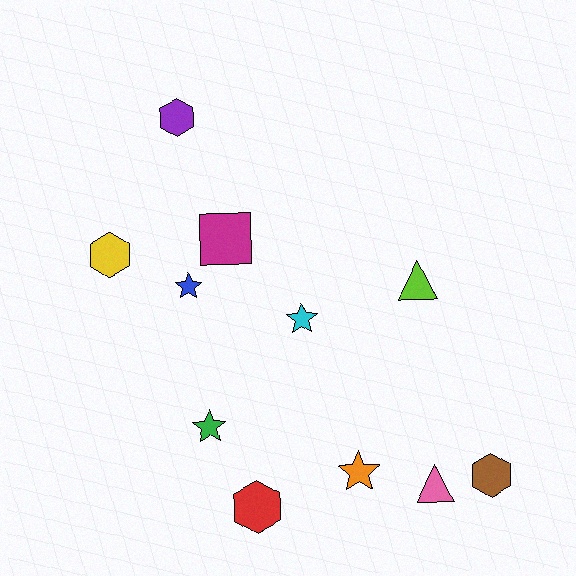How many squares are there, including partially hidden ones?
There is 1 square.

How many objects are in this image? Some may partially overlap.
There are 11 objects.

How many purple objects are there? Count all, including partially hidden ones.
There is 1 purple object.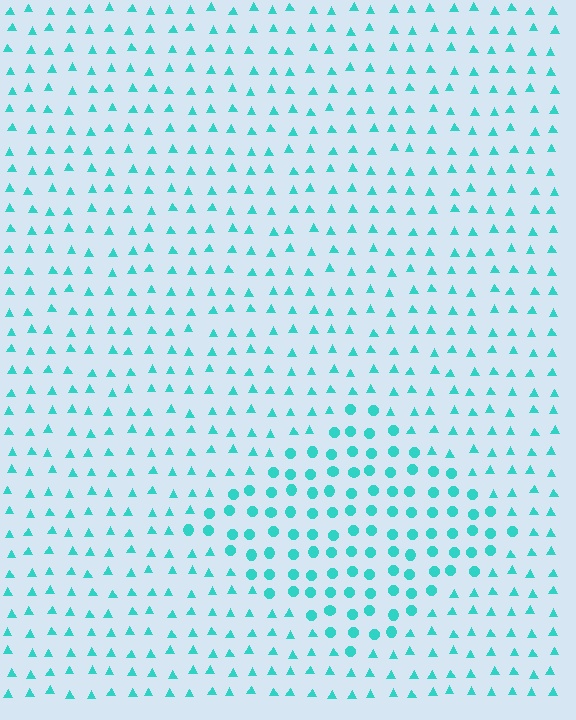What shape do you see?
I see a diamond.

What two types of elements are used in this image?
The image uses circles inside the diamond region and triangles outside it.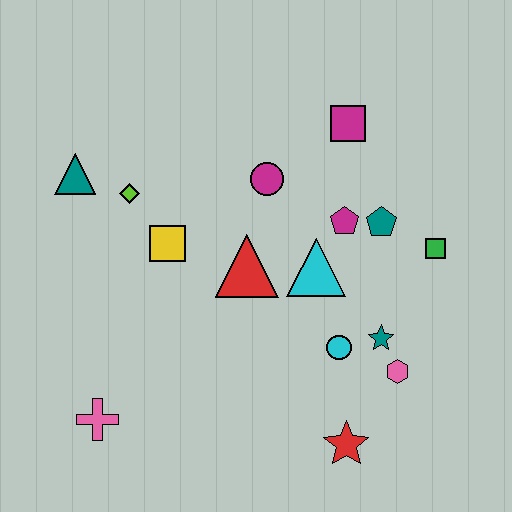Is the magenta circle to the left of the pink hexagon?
Yes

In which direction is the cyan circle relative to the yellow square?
The cyan circle is to the right of the yellow square.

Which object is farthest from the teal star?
The teal triangle is farthest from the teal star.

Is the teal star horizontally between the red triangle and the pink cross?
No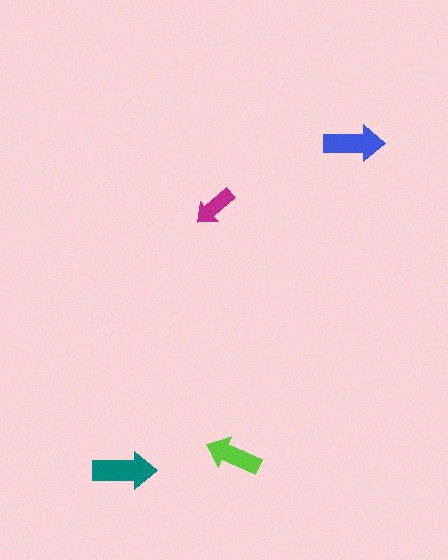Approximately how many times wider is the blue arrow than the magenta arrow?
About 1.5 times wider.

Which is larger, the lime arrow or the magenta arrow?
The lime one.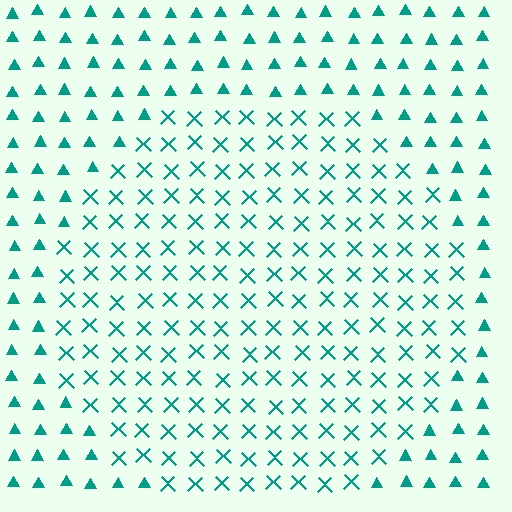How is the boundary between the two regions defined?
The boundary is defined by a change in element shape: X marks inside vs. triangles outside. All elements share the same color and spacing.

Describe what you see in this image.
The image is filled with small teal elements arranged in a uniform grid. A circle-shaped region contains X marks, while the surrounding area contains triangles. The boundary is defined purely by the change in element shape.